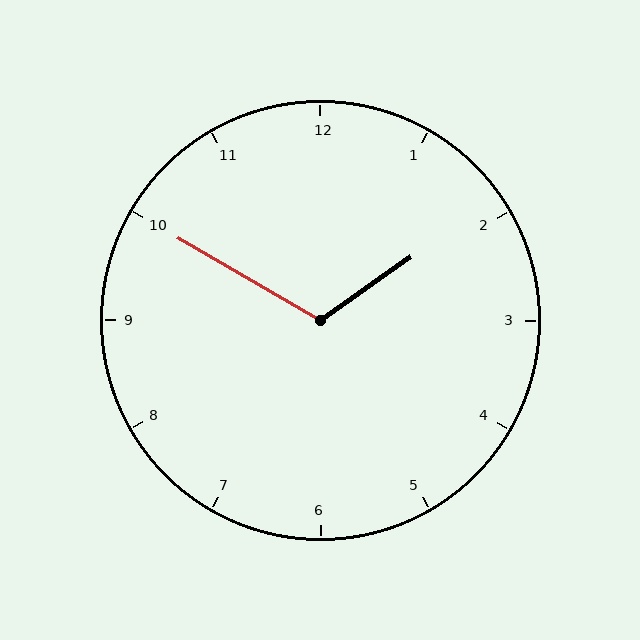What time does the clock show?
1:50.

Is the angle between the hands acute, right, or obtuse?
It is obtuse.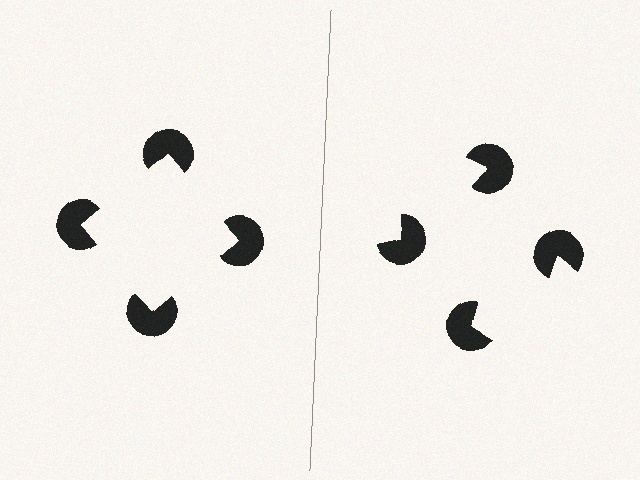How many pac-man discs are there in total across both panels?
8 — 4 on each side.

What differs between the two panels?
The pac-man discs are positioned identically on both sides; only the wedge orientations differ. On the left they align to a square; on the right they are misaligned.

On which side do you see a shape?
An illusory square appears on the left side. On the right side the wedge cuts are rotated, so no coherent shape forms.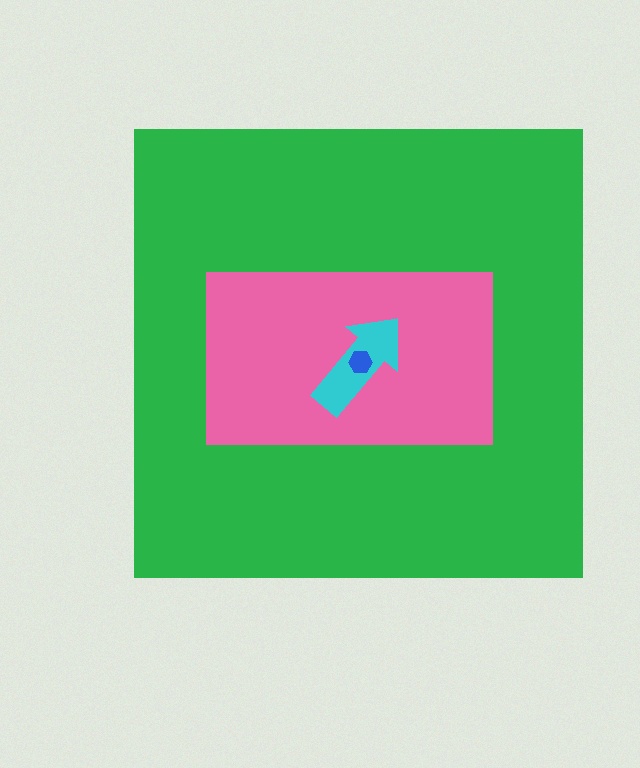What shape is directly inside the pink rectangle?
The cyan arrow.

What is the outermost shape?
The green square.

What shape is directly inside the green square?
The pink rectangle.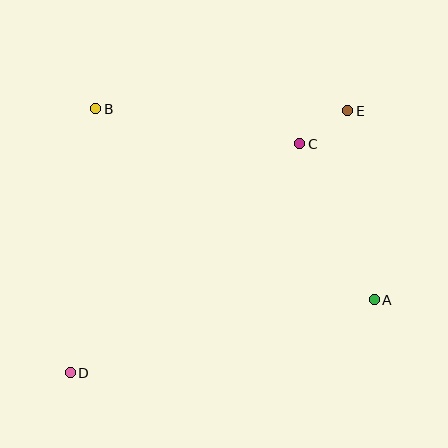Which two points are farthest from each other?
Points D and E are farthest from each other.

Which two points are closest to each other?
Points C and E are closest to each other.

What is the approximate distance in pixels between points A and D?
The distance between A and D is approximately 312 pixels.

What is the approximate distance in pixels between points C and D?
The distance between C and D is approximately 324 pixels.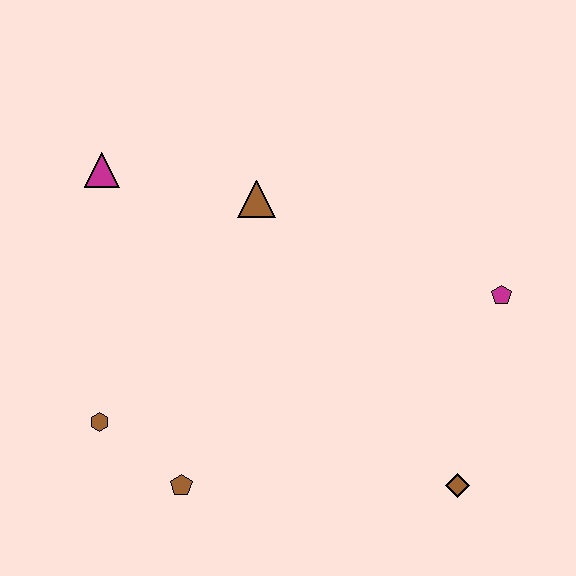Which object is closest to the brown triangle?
The magenta triangle is closest to the brown triangle.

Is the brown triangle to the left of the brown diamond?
Yes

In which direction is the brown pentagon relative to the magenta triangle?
The brown pentagon is below the magenta triangle.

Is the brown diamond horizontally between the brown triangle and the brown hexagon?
No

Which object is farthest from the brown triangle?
The brown diamond is farthest from the brown triangle.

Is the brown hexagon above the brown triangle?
No